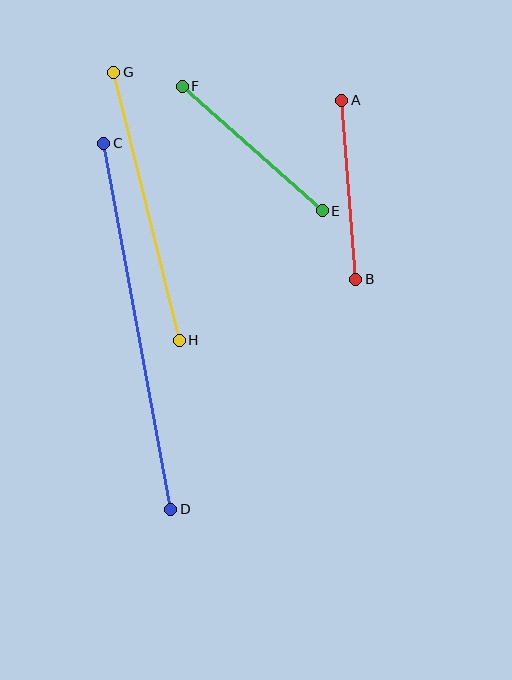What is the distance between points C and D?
The distance is approximately 372 pixels.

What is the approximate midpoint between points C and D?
The midpoint is at approximately (137, 326) pixels.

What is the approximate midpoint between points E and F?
The midpoint is at approximately (252, 148) pixels.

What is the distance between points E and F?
The distance is approximately 188 pixels.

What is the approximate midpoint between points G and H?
The midpoint is at approximately (147, 206) pixels.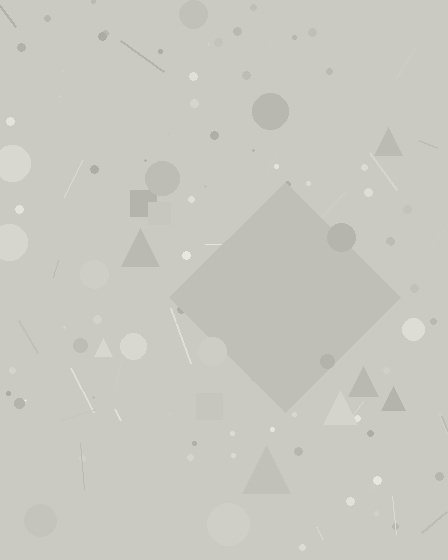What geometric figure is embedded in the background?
A diamond is embedded in the background.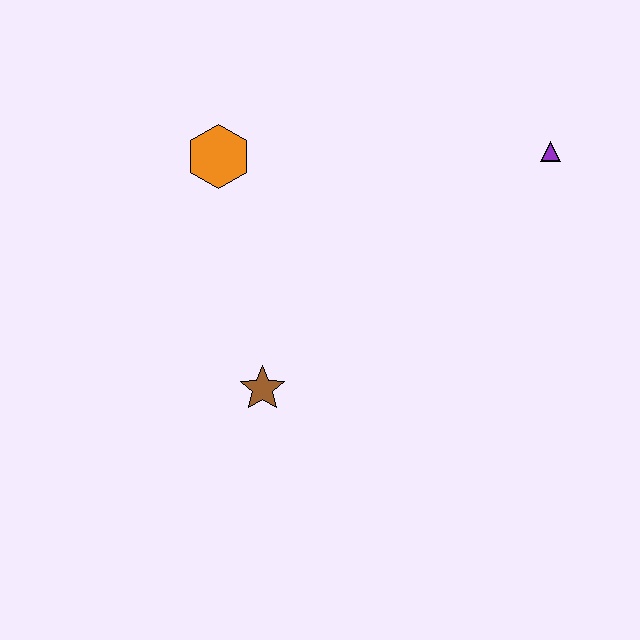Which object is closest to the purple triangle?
The orange hexagon is closest to the purple triangle.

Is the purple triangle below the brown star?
No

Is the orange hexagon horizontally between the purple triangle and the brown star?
No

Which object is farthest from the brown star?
The purple triangle is farthest from the brown star.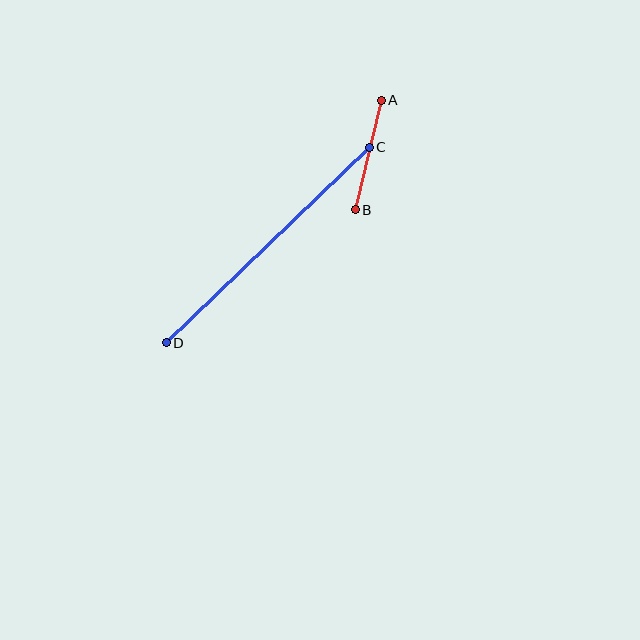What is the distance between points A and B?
The distance is approximately 112 pixels.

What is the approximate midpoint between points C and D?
The midpoint is at approximately (268, 245) pixels.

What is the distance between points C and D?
The distance is approximately 282 pixels.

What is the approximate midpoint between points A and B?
The midpoint is at approximately (368, 155) pixels.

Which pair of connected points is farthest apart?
Points C and D are farthest apart.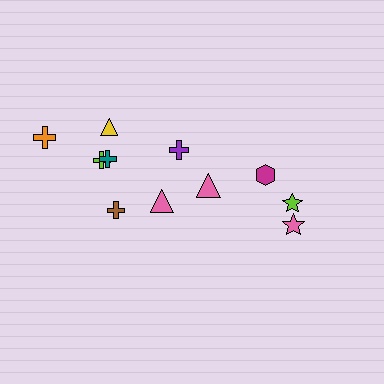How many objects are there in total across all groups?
There are 11 objects.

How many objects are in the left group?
There are 8 objects.